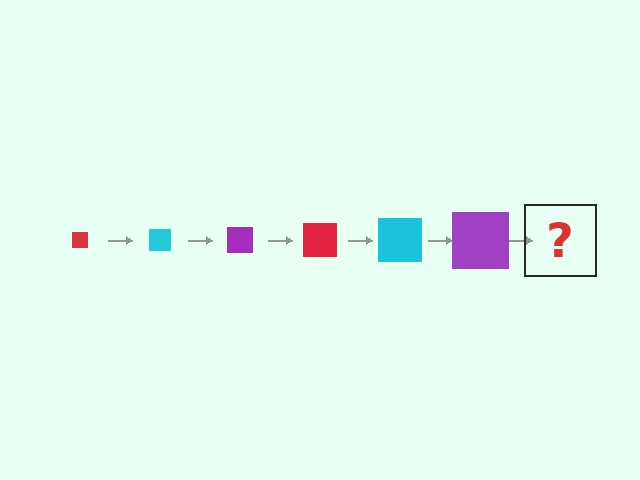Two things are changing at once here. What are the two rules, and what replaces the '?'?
The two rules are that the square grows larger each step and the color cycles through red, cyan, and purple. The '?' should be a red square, larger than the previous one.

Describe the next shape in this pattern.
It should be a red square, larger than the previous one.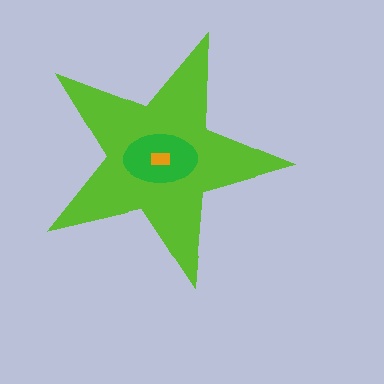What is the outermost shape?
The lime star.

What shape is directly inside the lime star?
The green ellipse.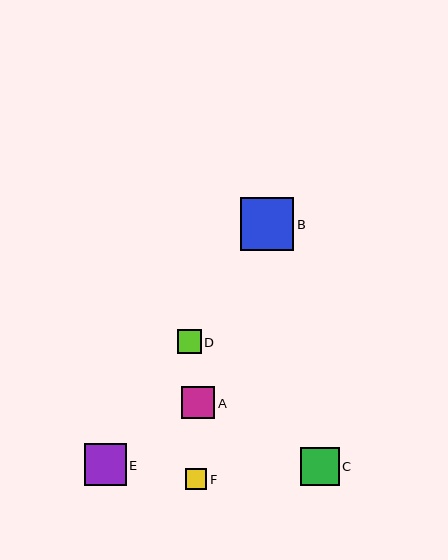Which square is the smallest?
Square F is the smallest with a size of approximately 21 pixels.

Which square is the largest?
Square B is the largest with a size of approximately 53 pixels.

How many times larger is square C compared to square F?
Square C is approximately 1.8 times the size of square F.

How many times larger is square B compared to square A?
Square B is approximately 1.6 times the size of square A.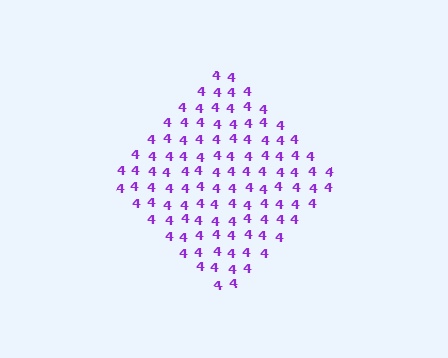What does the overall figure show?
The overall figure shows a diamond.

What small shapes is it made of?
It is made of small digit 4's.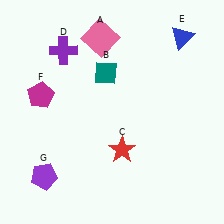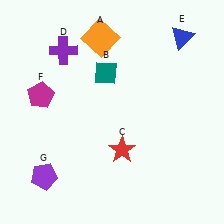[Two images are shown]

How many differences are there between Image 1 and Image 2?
There is 1 difference between the two images.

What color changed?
The square (A) changed from pink in Image 1 to orange in Image 2.